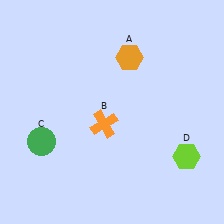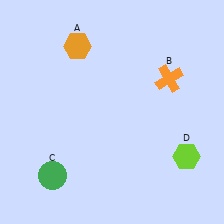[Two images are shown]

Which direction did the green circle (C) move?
The green circle (C) moved down.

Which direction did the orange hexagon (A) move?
The orange hexagon (A) moved left.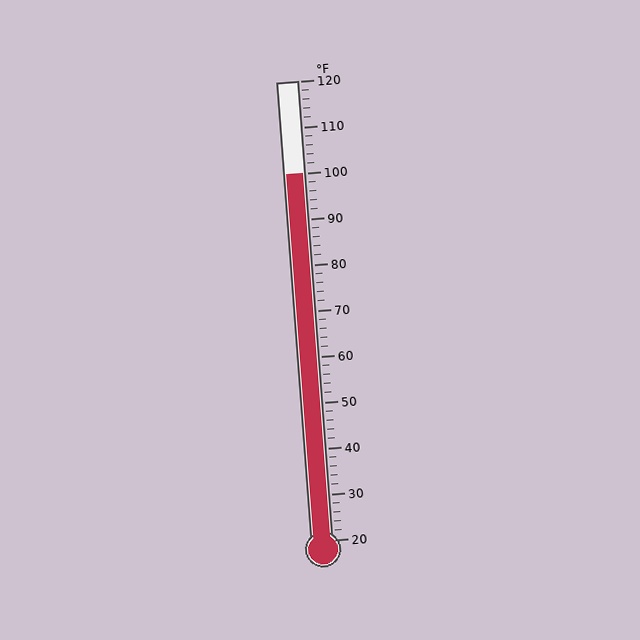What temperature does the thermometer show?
The thermometer shows approximately 100°F.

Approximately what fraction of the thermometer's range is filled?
The thermometer is filled to approximately 80% of its range.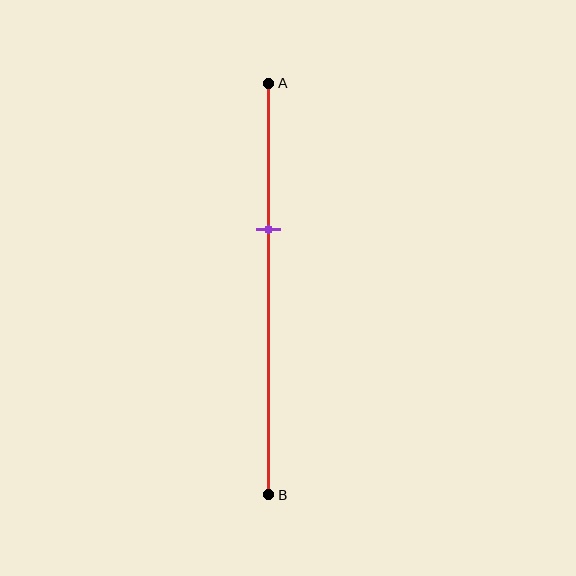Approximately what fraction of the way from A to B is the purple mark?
The purple mark is approximately 35% of the way from A to B.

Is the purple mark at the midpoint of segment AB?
No, the mark is at about 35% from A, not at the 50% midpoint.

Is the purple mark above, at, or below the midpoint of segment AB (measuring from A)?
The purple mark is above the midpoint of segment AB.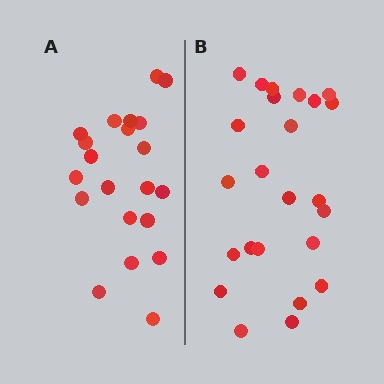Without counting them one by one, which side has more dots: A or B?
Region B (the right region) has more dots.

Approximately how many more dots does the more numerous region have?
Region B has just a few more — roughly 2 or 3 more dots than region A.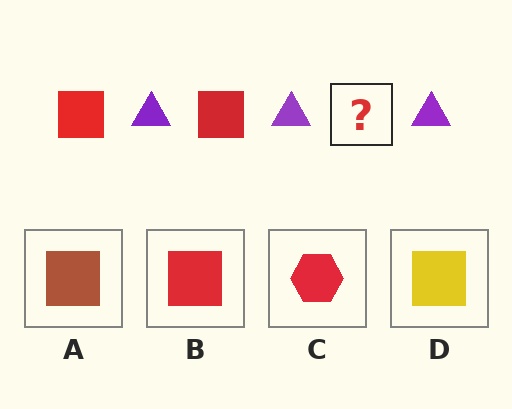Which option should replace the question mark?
Option B.